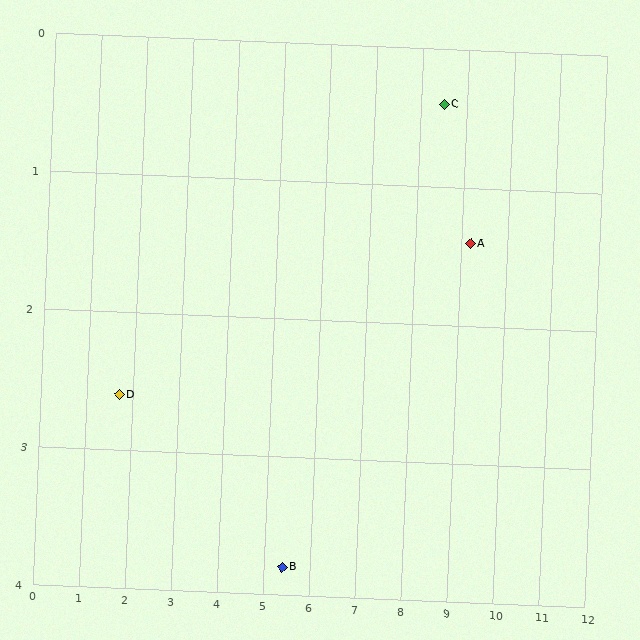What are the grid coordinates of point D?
Point D is at approximately (1.7, 2.6).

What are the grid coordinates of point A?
Point A is at approximately (9.2, 1.4).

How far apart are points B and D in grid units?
Points B and D are about 3.9 grid units apart.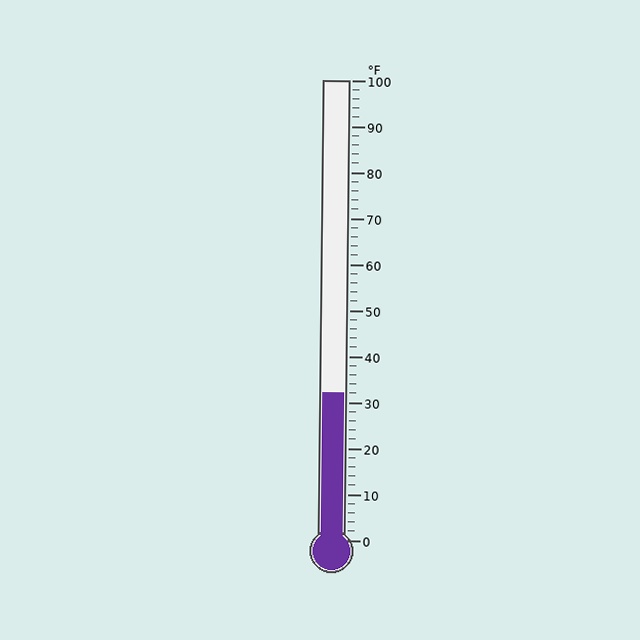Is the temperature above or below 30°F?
The temperature is above 30°F.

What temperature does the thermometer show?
The thermometer shows approximately 32°F.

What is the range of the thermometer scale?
The thermometer scale ranges from 0°F to 100°F.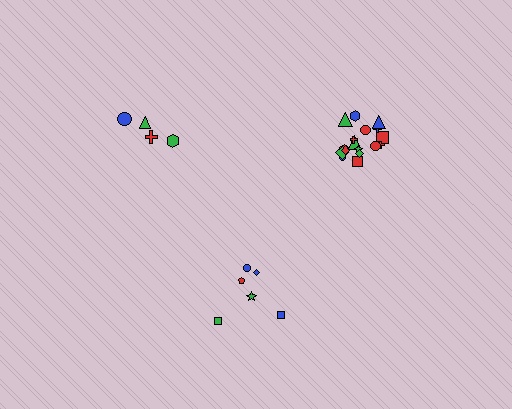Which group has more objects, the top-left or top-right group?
The top-right group.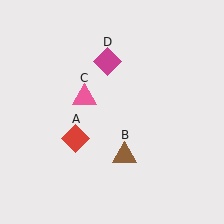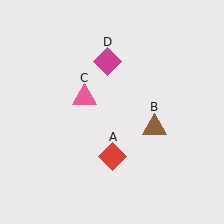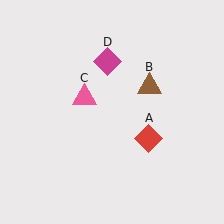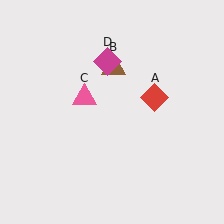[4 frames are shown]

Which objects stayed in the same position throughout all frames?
Pink triangle (object C) and magenta diamond (object D) remained stationary.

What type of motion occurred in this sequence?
The red diamond (object A), brown triangle (object B) rotated counterclockwise around the center of the scene.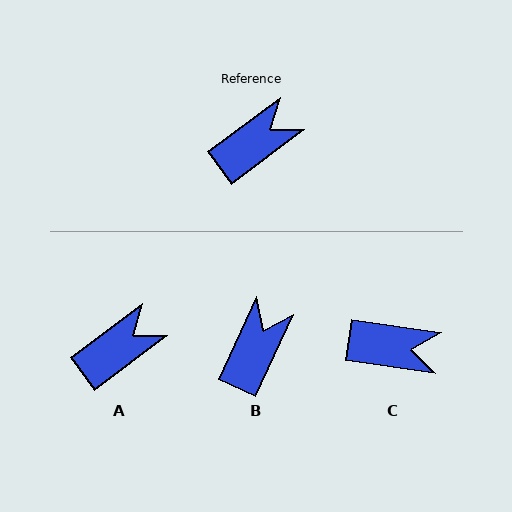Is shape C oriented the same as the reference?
No, it is off by about 45 degrees.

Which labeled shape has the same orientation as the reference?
A.